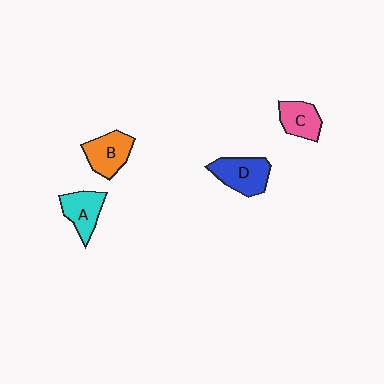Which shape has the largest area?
Shape D (blue).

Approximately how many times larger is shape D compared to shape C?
Approximately 1.3 times.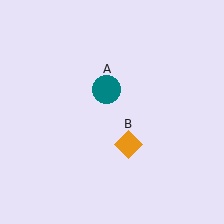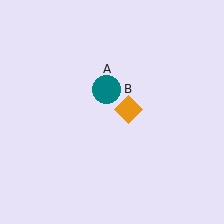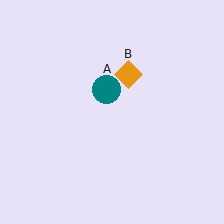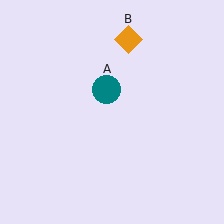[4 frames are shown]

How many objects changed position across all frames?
1 object changed position: orange diamond (object B).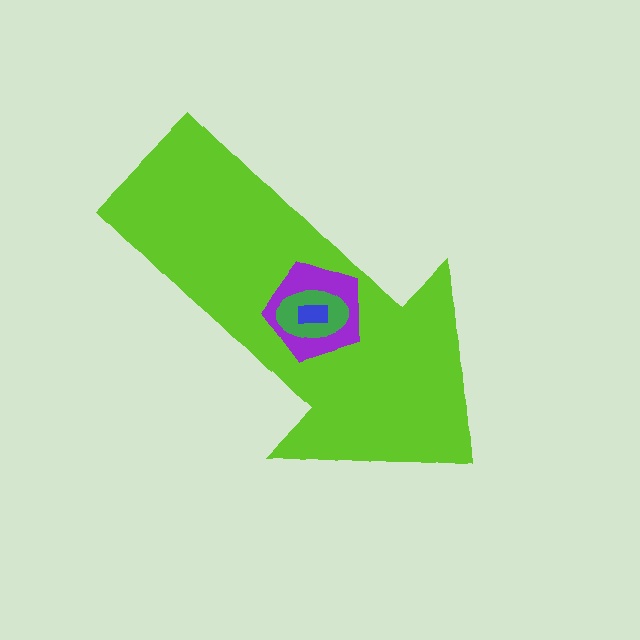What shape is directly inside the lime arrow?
The purple pentagon.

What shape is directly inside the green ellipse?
The blue rectangle.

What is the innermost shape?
The blue rectangle.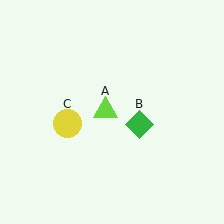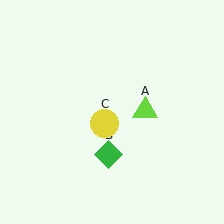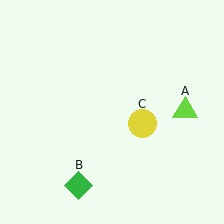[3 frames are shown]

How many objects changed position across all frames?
3 objects changed position: lime triangle (object A), green diamond (object B), yellow circle (object C).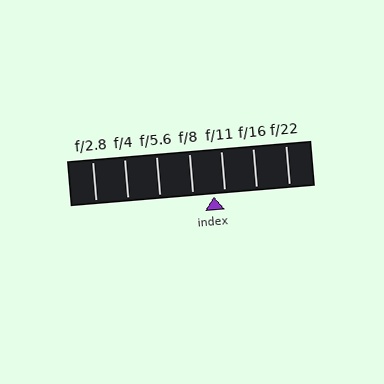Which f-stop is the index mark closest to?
The index mark is closest to f/11.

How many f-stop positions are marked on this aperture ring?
There are 7 f-stop positions marked.